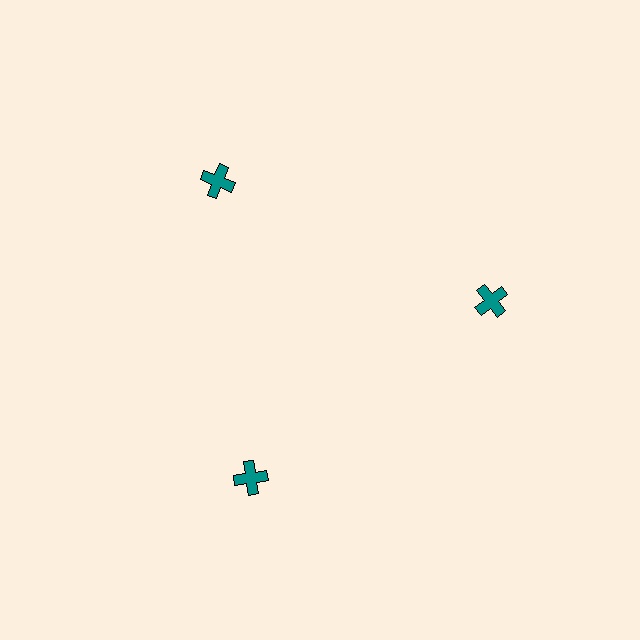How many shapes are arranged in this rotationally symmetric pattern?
There are 3 shapes, arranged in 3 groups of 1.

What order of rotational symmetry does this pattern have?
This pattern has 3-fold rotational symmetry.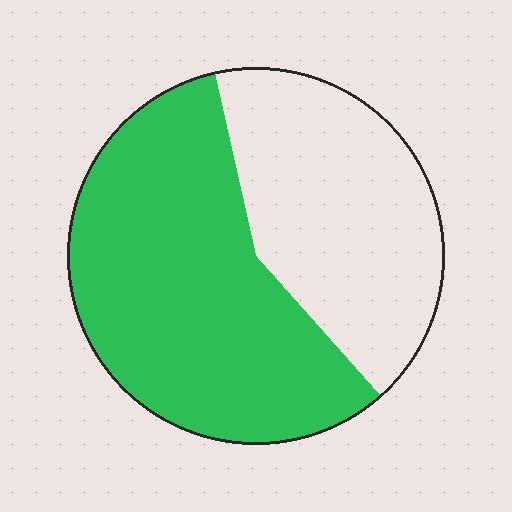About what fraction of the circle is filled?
About three fifths (3/5).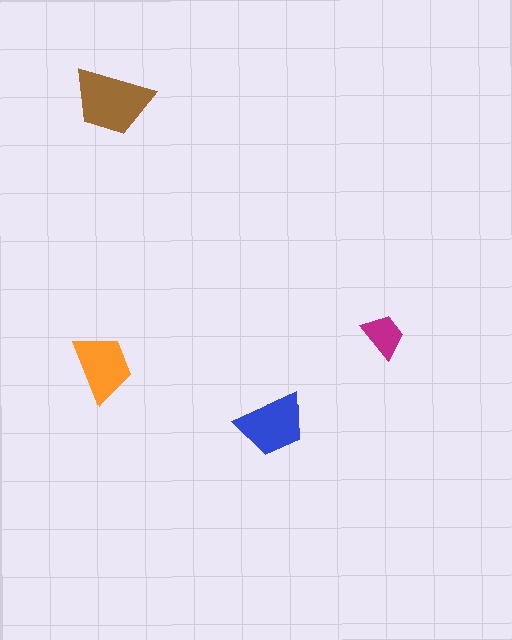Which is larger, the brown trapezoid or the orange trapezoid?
The brown one.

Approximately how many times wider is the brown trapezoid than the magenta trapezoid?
About 2 times wider.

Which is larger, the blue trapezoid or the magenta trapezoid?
The blue one.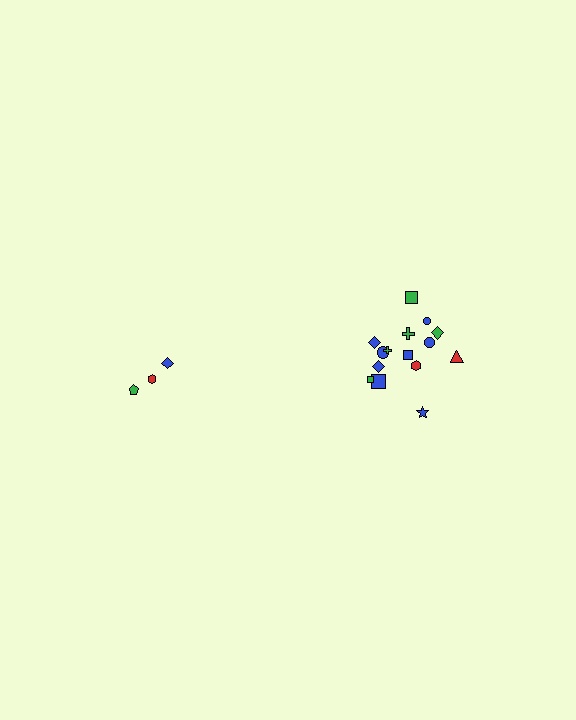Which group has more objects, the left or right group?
The right group.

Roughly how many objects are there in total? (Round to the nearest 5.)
Roughly 20 objects in total.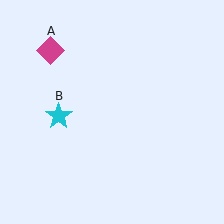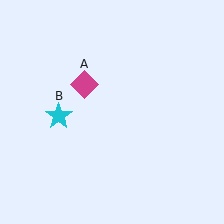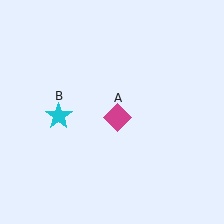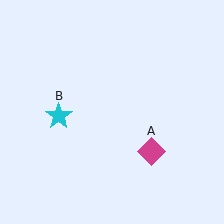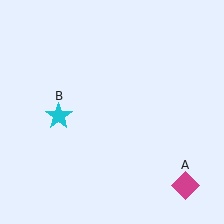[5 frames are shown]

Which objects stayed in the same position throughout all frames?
Cyan star (object B) remained stationary.